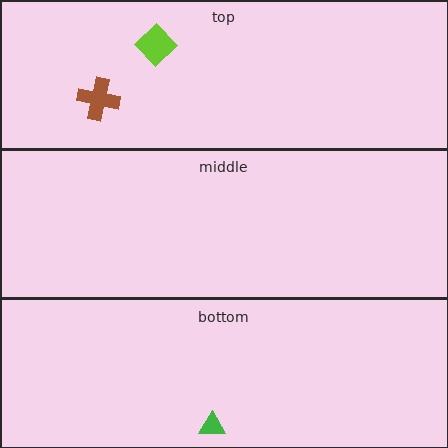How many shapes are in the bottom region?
1.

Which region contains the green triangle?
The bottom region.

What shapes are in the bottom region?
The green triangle.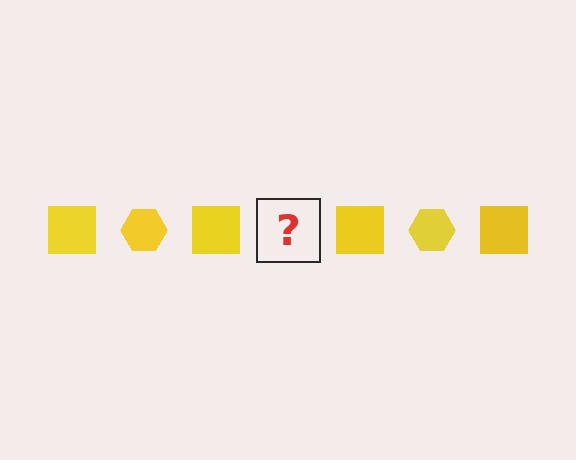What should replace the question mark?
The question mark should be replaced with a yellow hexagon.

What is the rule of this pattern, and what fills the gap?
The rule is that the pattern cycles through square, hexagon shapes in yellow. The gap should be filled with a yellow hexagon.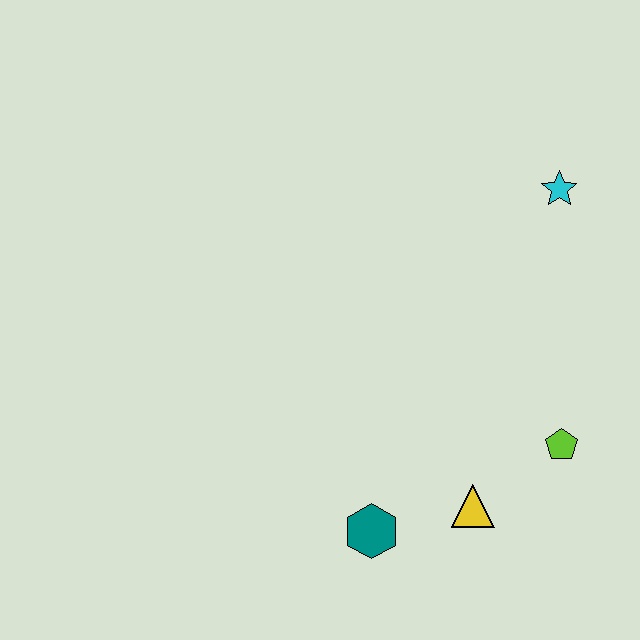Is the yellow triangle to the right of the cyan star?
No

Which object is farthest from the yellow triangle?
The cyan star is farthest from the yellow triangle.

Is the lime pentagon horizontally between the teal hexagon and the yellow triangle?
No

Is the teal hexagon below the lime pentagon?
Yes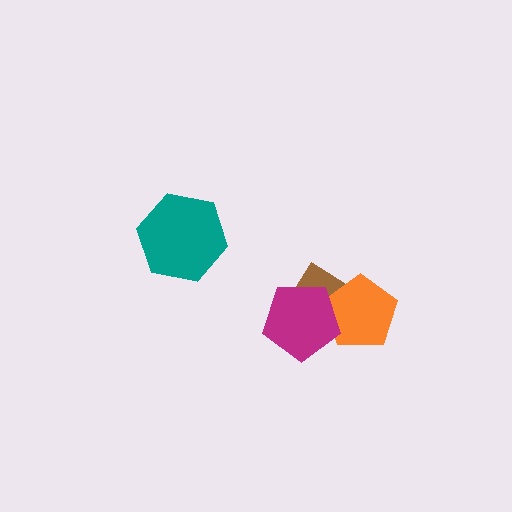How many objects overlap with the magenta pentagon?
2 objects overlap with the magenta pentagon.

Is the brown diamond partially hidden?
Yes, it is partially covered by another shape.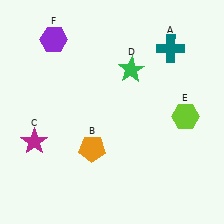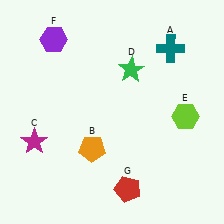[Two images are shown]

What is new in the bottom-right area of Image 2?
A red pentagon (G) was added in the bottom-right area of Image 2.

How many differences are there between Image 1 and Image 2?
There is 1 difference between the two images.